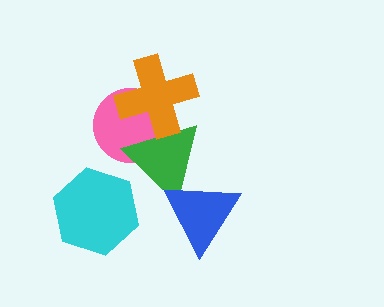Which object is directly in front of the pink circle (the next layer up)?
The green triangle is directly in front of the pink circle.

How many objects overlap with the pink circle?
2 objects overlap with the pink circle.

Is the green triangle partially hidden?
Yes, it is partially covered by another shape.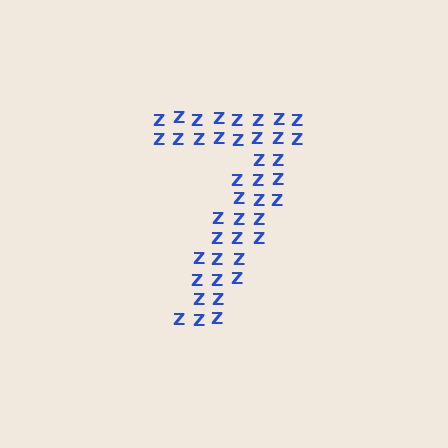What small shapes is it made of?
It is made of small letter Z's.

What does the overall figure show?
The overall figure shows the digit 7.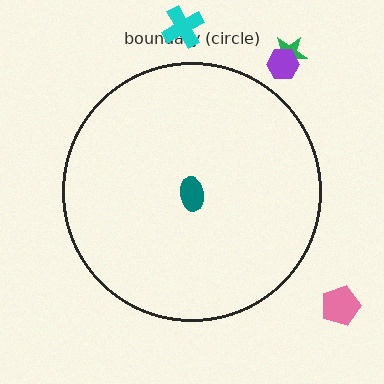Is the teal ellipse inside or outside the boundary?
Inside.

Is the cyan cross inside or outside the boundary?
Outside.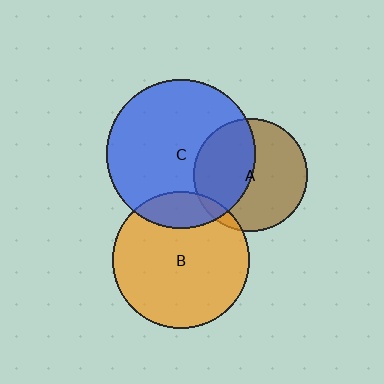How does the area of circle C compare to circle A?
Approximately 1.7 times.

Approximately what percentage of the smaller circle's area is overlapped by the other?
Approximately 15%.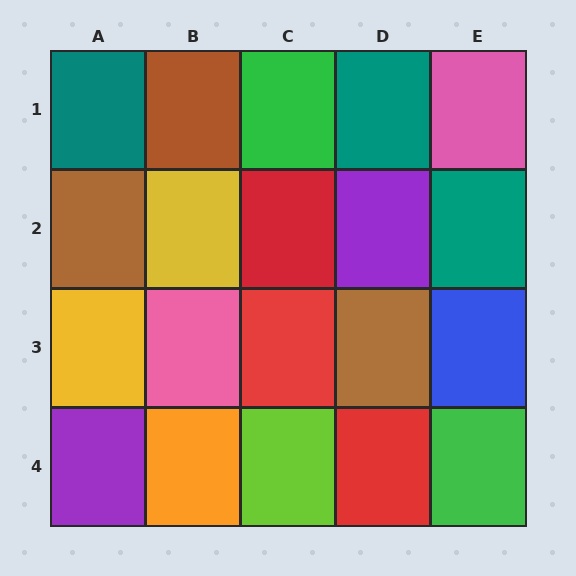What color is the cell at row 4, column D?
Red.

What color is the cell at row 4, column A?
Purple.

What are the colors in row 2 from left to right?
Brown, yellow, red, purple, teal.